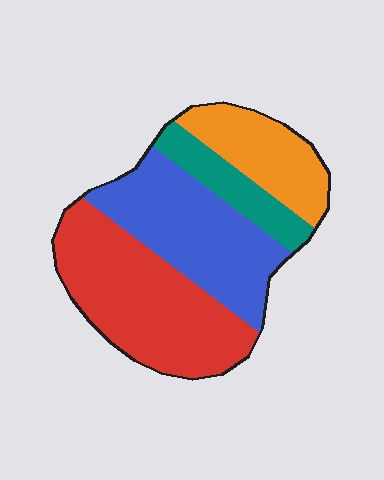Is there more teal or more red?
Red.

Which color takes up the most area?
Red, at roughly 40%.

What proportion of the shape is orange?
Orange takes up between a sixth and a third of the shape.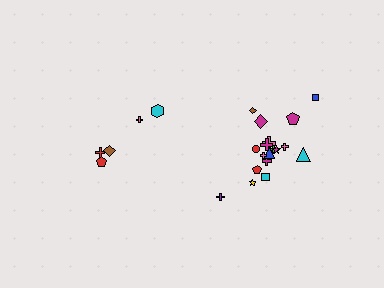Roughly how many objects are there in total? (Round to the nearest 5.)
Roughly 25 objects in total.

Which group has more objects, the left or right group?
The right group.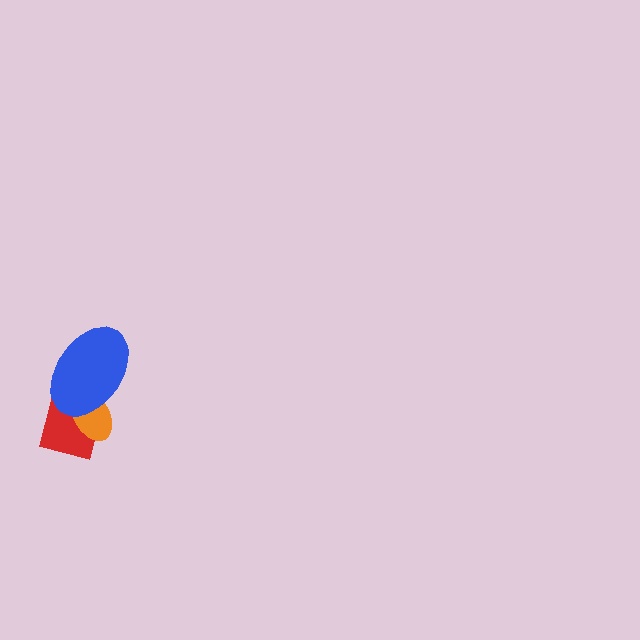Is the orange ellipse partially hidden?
Yes, it is partially covered by another shape.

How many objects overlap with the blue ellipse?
2 objects overlap with the blue ellipse.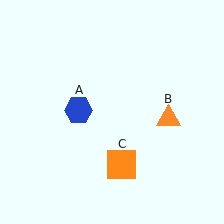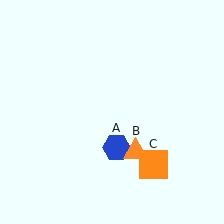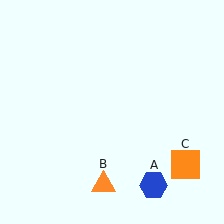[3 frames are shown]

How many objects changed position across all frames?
3 objects changed position: blue hexagon (object A), orange triangle (object B), orange square (object C).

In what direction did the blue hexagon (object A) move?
The blue hexagon (object A) moved down and to the right.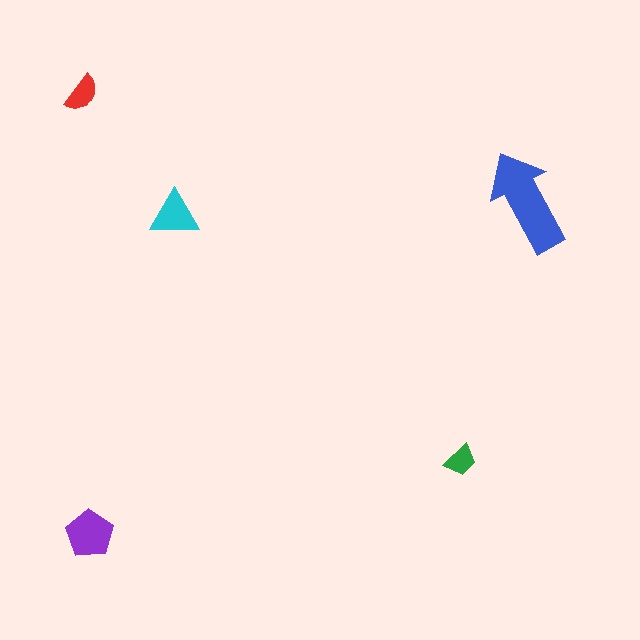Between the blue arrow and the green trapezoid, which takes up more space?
The blue arrow.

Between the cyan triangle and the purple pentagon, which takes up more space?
The purple pentagon.